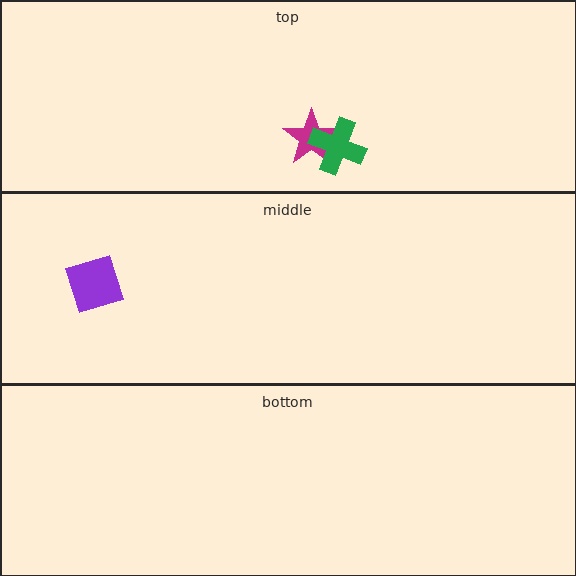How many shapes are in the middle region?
1.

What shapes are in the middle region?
The purple diamond.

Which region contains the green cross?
The top region.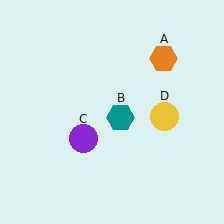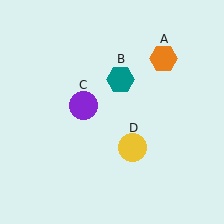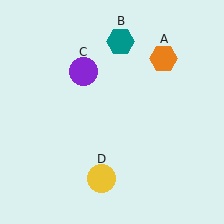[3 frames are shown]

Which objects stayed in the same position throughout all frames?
Orange hexagon (object A) remained stationary.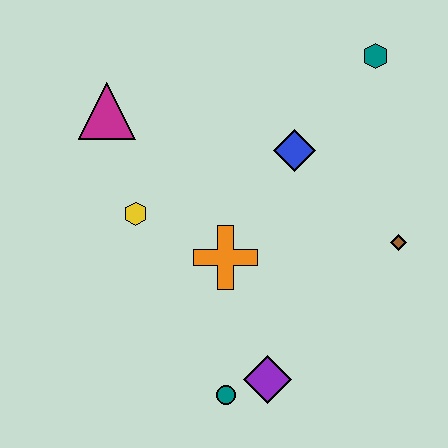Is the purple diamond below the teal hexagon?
Yes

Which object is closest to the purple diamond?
The teal circle is closest to the purple diamond.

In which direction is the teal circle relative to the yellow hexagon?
The teal circle is below the yellow hexagon.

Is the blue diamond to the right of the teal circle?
Yes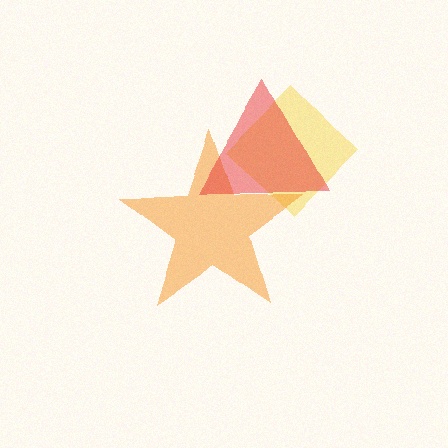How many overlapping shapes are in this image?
There are 3 overlapping shapes in the image.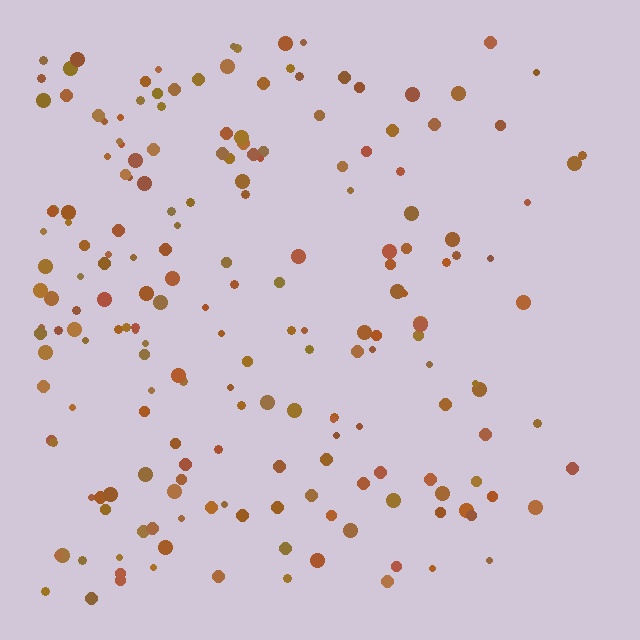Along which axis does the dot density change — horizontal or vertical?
Horizontal.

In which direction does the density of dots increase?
From right to left, with the left side densest.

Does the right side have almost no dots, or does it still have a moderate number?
Still a moderate number, just noticeably fewer than the left.